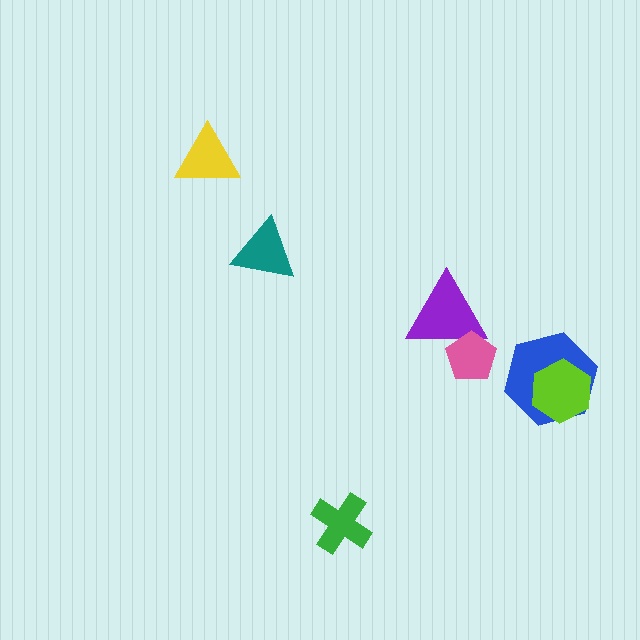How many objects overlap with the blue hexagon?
1 object overlaps with the blue hexagon.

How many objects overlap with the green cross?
0 objects overlap with the green cross.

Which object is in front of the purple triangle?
The pink pentagon is in front of the purple triangle.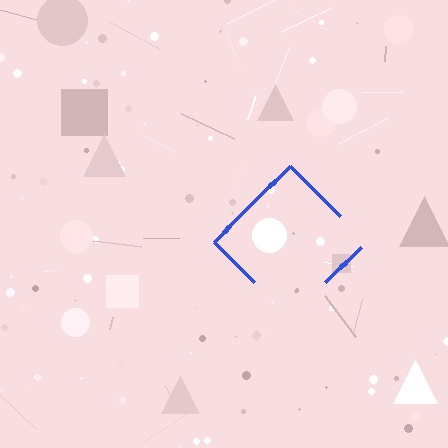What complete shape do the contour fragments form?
The contour fragments form a diamond.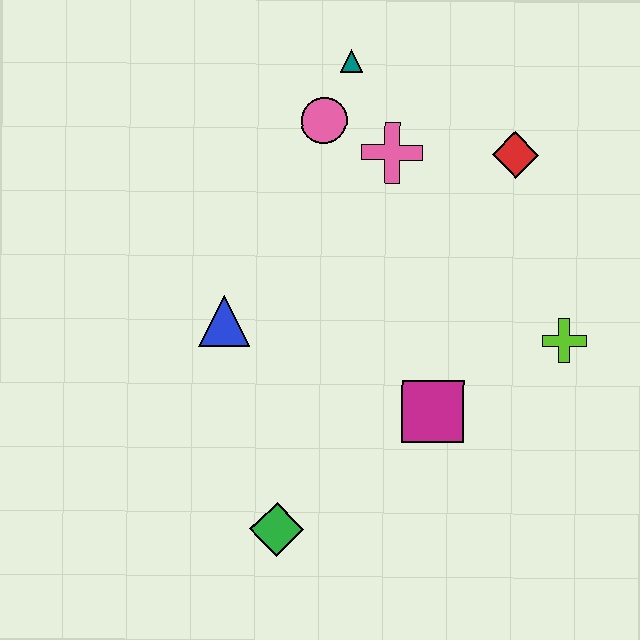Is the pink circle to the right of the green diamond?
Yes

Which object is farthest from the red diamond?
The green diamond is farthest from the red diamond.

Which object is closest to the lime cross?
The magenta square is closest to the lime cross.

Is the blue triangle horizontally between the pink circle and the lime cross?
No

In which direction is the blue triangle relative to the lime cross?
The blue triangle is to the left of the lime cross.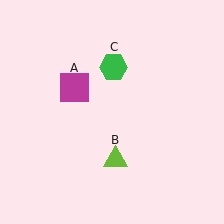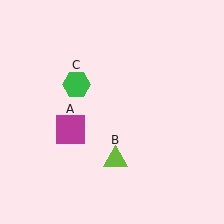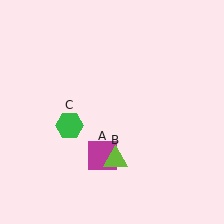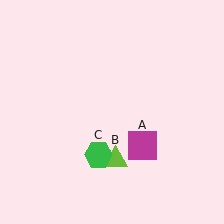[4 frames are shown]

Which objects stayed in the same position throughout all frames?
Lime triangle (object B) remained stationary.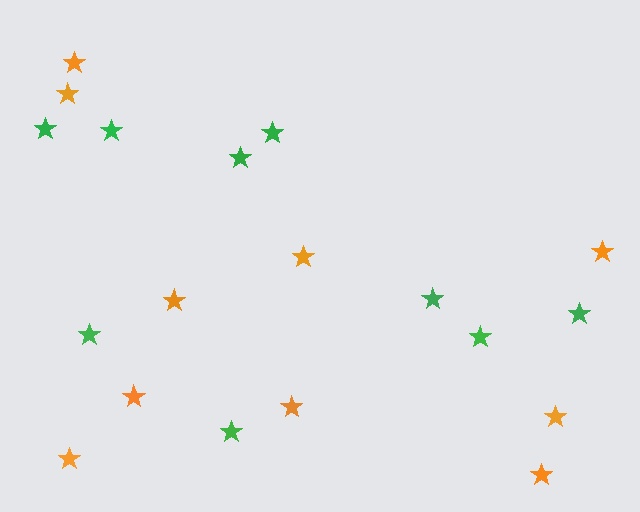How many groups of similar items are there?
There are 2 groups: one group of green stars (9) and one group of orange stars (10).